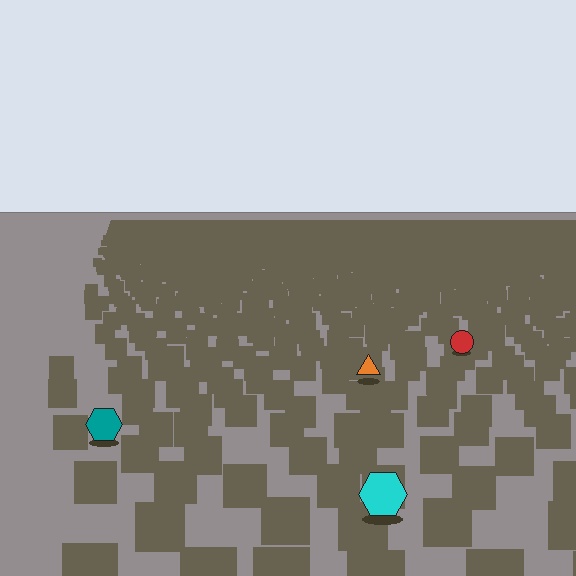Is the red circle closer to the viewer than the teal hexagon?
No. The teal hexagon is closer — you can tell from the texture gradient: the ground texture is coarser near it.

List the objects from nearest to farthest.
From nearest to farthest: the cyan hexagon, the teal hexagon, the orange triangle, the red circle.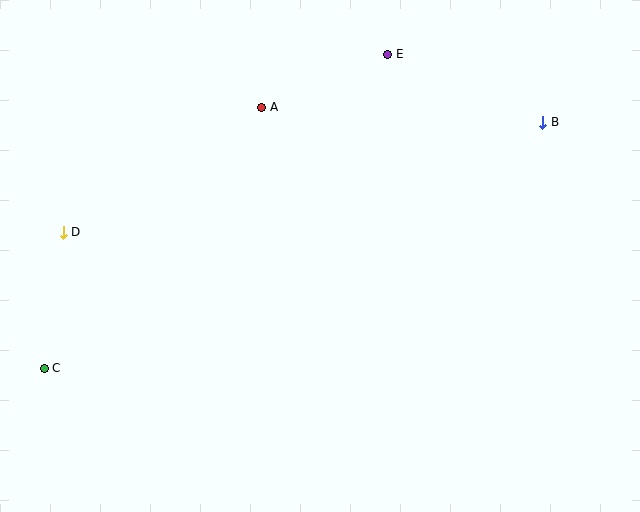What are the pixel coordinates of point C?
Point C is at (44, 368).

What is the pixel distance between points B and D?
The distance between B and D is 492 pixels.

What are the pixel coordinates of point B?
Point B is at (543, 122).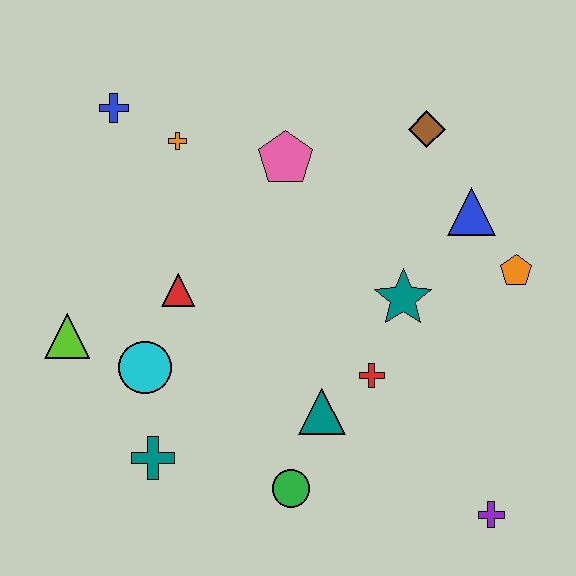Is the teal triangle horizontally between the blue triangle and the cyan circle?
Yes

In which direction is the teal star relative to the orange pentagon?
The teal star is to the left of the orange pentagon.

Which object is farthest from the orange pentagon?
The lime triangle is farthest from the orange pentagon.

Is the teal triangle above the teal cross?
Yes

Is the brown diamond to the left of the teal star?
No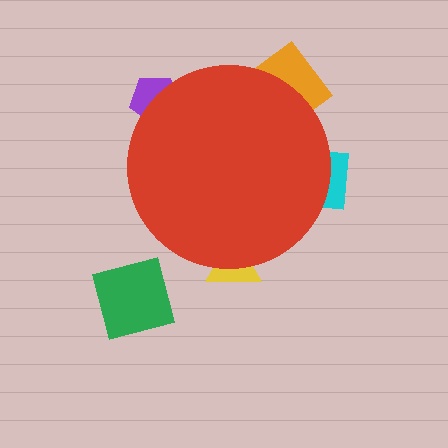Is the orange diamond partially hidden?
Yes, the orange diamond is partially hidden behind the red circle.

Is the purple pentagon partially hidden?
Yes, the purple pentagon is partially hidden behind the red circle.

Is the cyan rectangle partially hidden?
Yes, the cyan rectangle is partially hidden behind the red circle.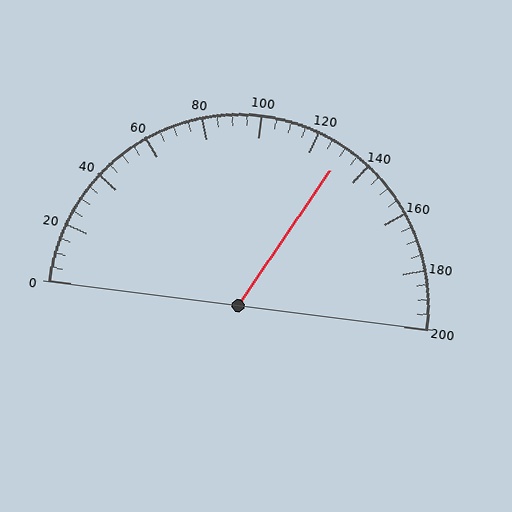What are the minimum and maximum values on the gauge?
The gauge ranges from 0 to 200.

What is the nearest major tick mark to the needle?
The nearest major tick mark is 120.